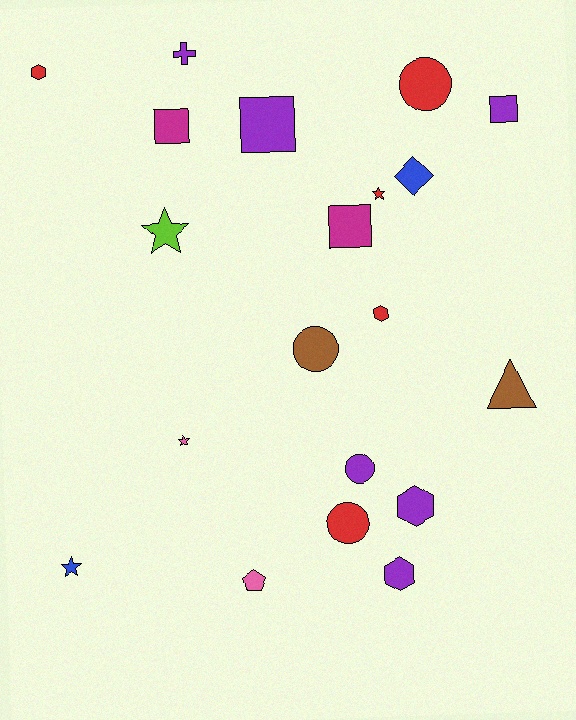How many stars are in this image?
There are 4 stars.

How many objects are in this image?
There are 20 objects.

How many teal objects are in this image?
There are no teal objects.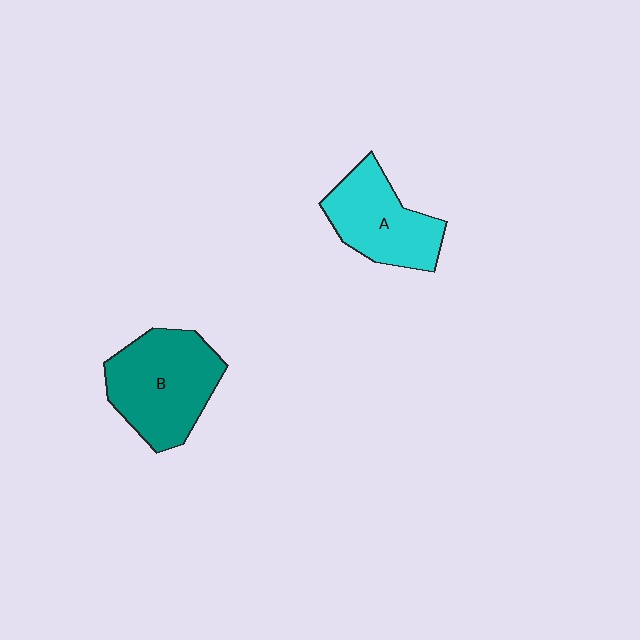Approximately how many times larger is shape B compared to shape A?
Approximately 1.3 times.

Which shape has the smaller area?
Shape A (cyan).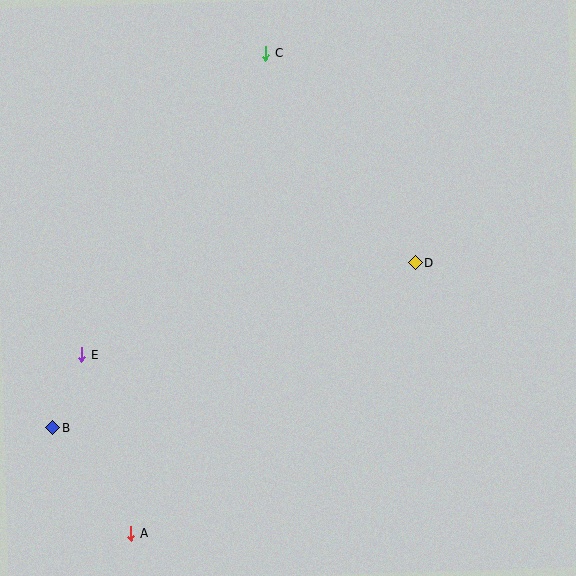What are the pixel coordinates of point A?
Point A is at (131, 533).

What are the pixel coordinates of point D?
Point D is at (416, 263).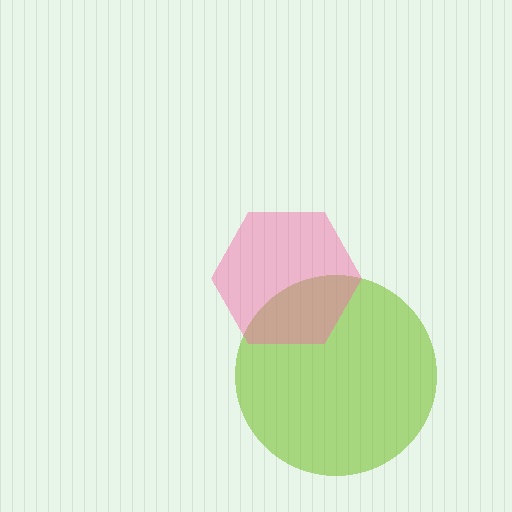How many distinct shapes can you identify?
There are 2 distinct shapes: a lime circle, a pink hexagon.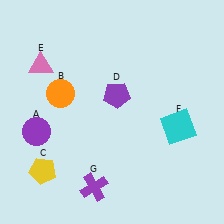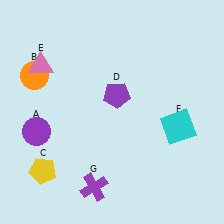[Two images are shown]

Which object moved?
The orange circle (B) moved left.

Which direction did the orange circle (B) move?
The orange circle (B) moved left.